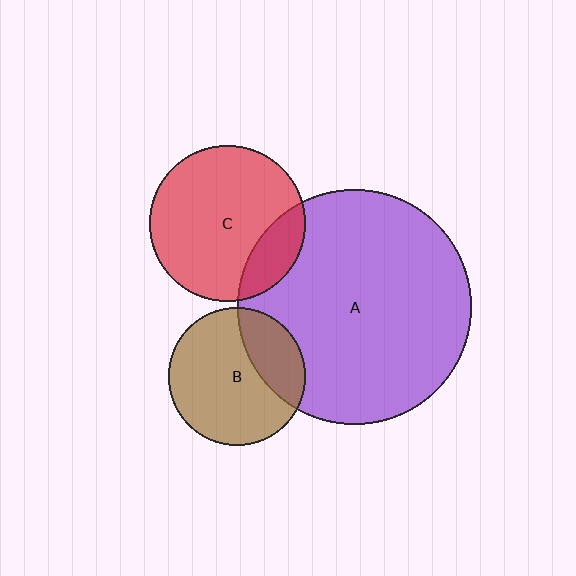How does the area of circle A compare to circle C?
Approximately 2.3 times.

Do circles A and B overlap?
Yes.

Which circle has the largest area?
Circle A (purple).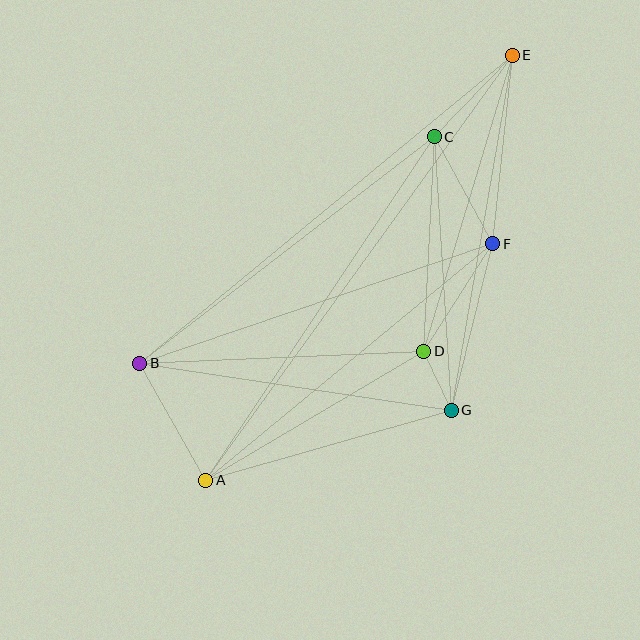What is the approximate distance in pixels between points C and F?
The distance between C and F is approximately 122 pixels.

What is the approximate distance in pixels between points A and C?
The distance between A and C is approximately 412 pixels.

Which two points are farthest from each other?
Points A and E are farthest from each other.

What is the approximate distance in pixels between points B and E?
The distance between B and E is approximately 483 pixels.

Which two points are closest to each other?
Points D and G are closest to each other.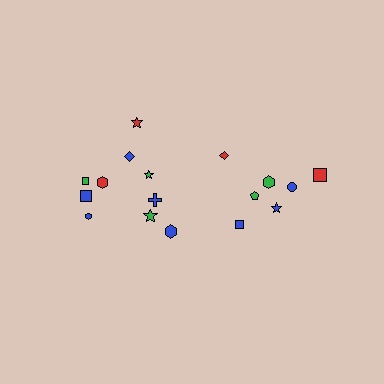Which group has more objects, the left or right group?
The left group.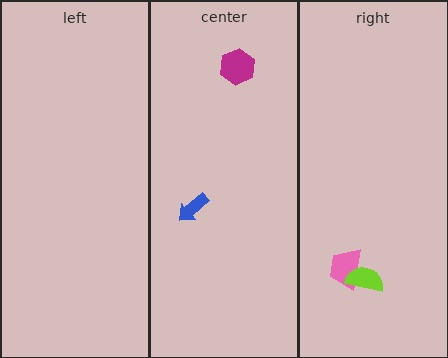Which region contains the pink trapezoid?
The right region.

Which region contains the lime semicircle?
The right region.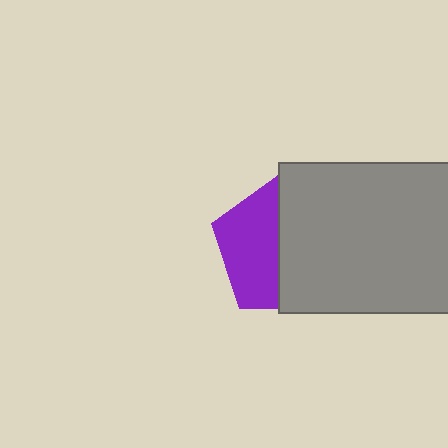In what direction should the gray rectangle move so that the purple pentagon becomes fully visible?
The gray rectangle should move right. That is the shortest direction to clear the overlap and leave the purple pentagon fully visible.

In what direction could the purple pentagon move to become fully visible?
The purple pentagon could move left. That would shift it out from behind the gray rectangle entirely.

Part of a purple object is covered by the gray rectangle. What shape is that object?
It is a pentagon.